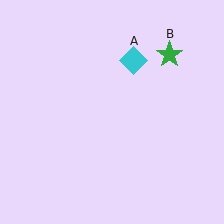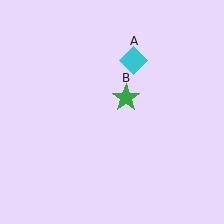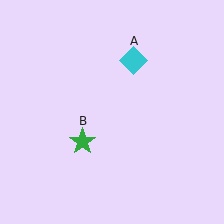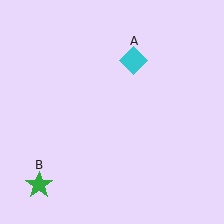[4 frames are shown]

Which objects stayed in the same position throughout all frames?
Cyan diamond (object A) remained stationary.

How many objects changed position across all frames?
1 object changed position: green star (object B).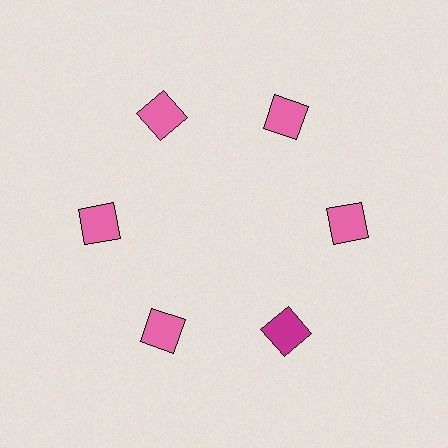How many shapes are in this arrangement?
There are 6 shapes arranged in a ring pattern.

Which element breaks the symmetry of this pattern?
The magenta square at roughly the 5 o'clock position breaks the symmetry. All other shapes are pink squares.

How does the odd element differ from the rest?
It has a different color: magenta instead of pink.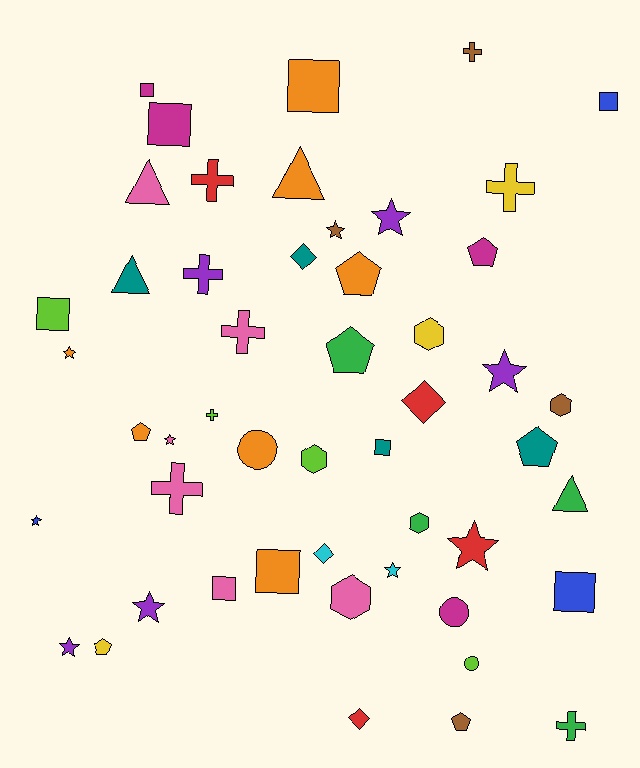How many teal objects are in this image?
There are 4 teal objects.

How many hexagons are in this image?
There are 5 hexagons.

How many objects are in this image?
There are 50 objects.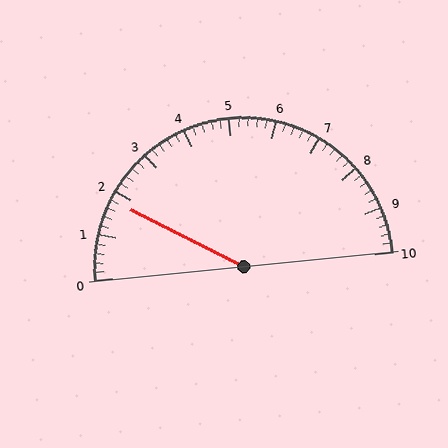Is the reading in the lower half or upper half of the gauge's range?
The reading is in the lower half of the range (0 to 10).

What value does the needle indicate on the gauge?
The needle indicates approximately 1.8.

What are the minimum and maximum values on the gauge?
The gauge ranges from 0 to 10.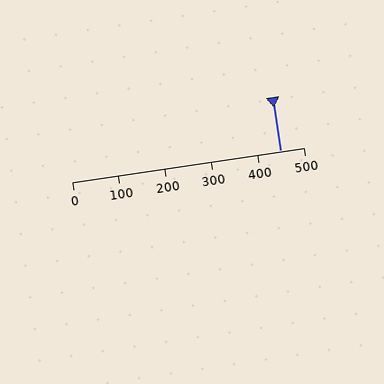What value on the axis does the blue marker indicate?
The marker indicates approximately 450.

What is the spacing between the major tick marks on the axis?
The major ticks are spaced 100 apart.